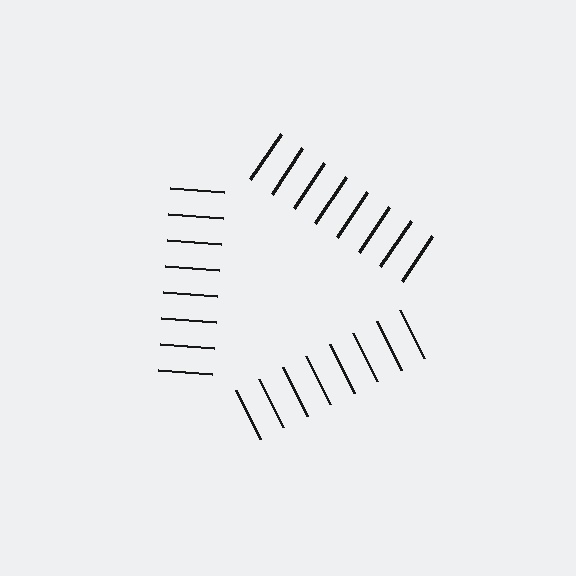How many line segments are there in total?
24 — 8 along each of the 3 edges.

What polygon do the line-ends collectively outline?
An illusory triangle — the line segments terminate on its edges but no continuous stroke is drawn.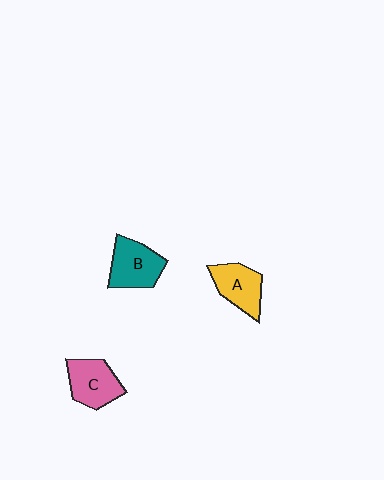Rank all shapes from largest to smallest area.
From largest to smallest: B (teal), C (pink), A (yellow).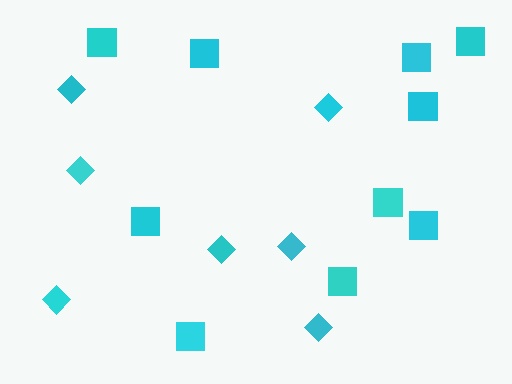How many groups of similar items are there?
There are 2 groups: one group of squares (10) and one group of diamonds (7).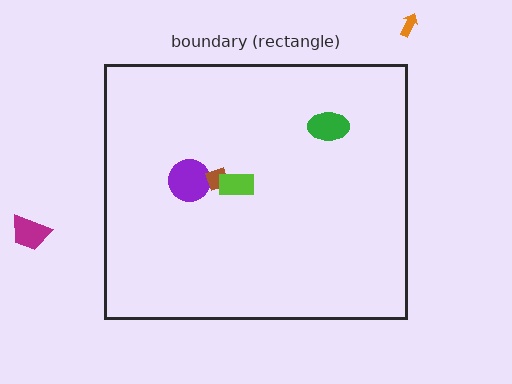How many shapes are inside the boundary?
4 inside, 2 outside.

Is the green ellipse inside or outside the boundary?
Inside.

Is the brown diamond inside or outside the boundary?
Inside.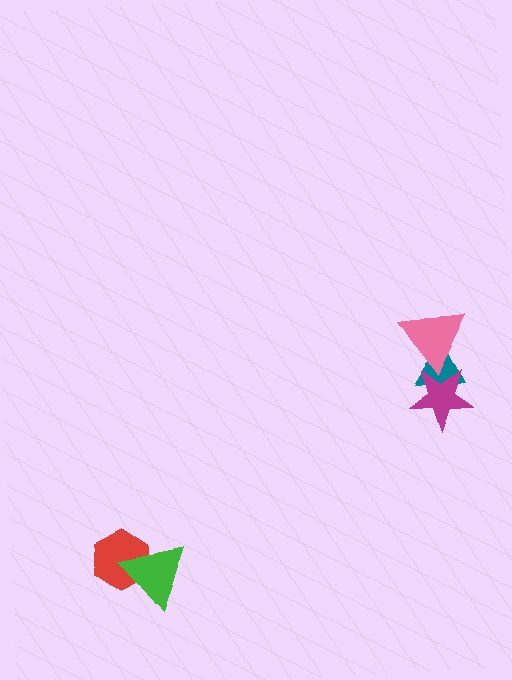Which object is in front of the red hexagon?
The green triangle is in front of the red hexagon.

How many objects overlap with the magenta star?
2 objects overlap with the magenta star.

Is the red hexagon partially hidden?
Yes, it is partially covered by another shape.